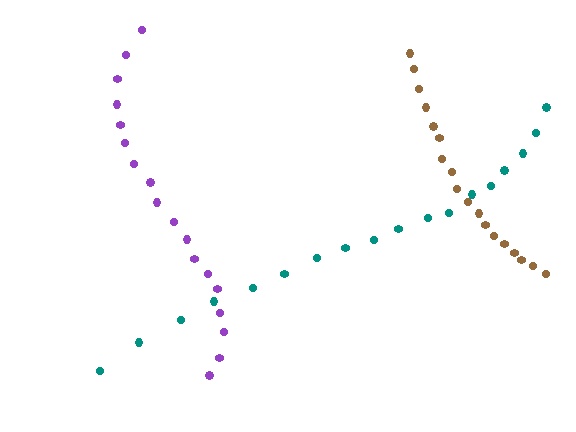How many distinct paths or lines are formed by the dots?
There are 3 distinct paths.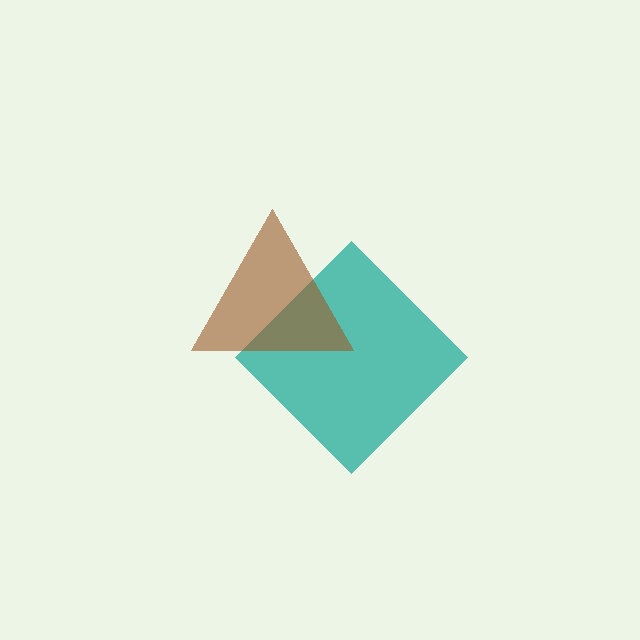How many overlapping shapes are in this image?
There are 2 overlapping shapes in the image.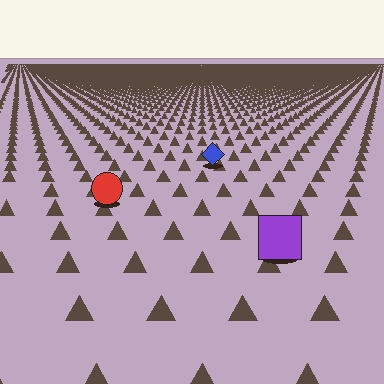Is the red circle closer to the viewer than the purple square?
No. The purple square is closer — you can tell from the texture gradient: the ground texture is coarser near it.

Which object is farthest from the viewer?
The blue diamond is farthest from the viewer. It appears smaller and the ground texture around it is denser.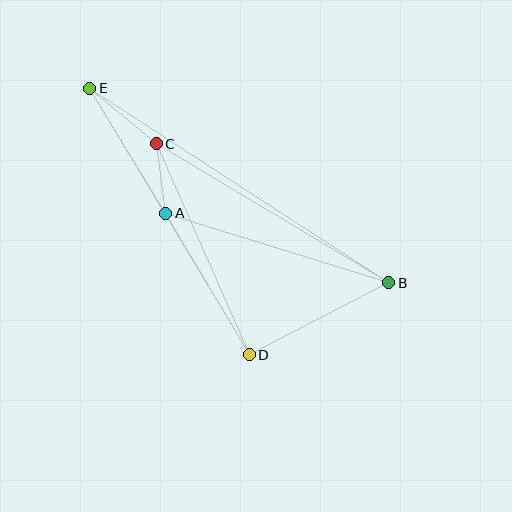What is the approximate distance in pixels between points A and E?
The distance between A and E is approximately 146 pixels.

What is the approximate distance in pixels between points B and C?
The distance between B and C is approximately 271 pixels.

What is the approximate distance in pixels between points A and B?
The distance between A and B is approximately 234 pixels.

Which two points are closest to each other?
Points A and C are closest to each other.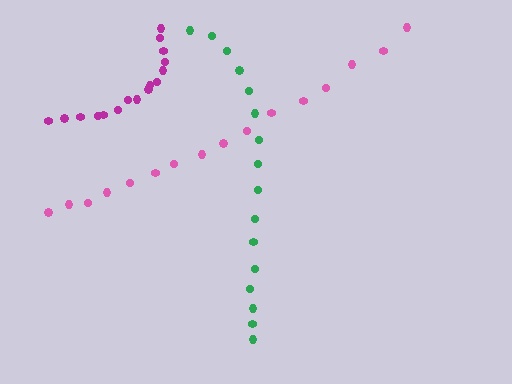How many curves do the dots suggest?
There are 3 distinct paths.